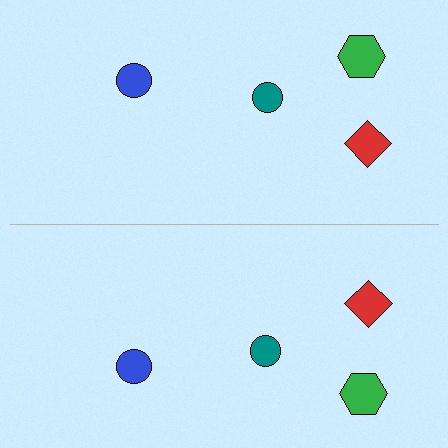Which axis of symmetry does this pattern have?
The pattern has a horizontal axis of symmetry running through the center of the image.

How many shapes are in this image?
There are 8 shapes in this image.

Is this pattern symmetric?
Yes, this pattern has bilateral (reflection) symmetry.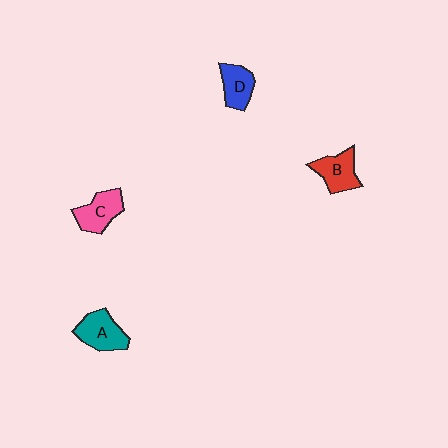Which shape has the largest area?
Shape A (teal).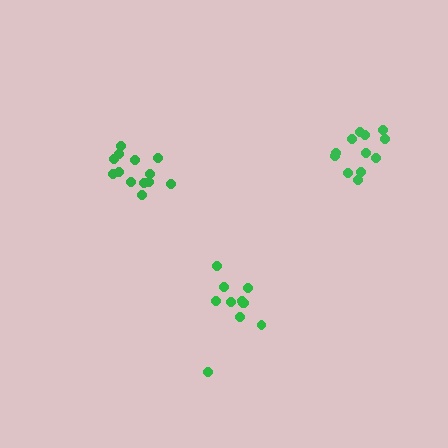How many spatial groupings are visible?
There are 3 spatial groupings.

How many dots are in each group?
Group 1: 11 dots, Group 2: 12 dots, Group 3: 13 dots (36 total).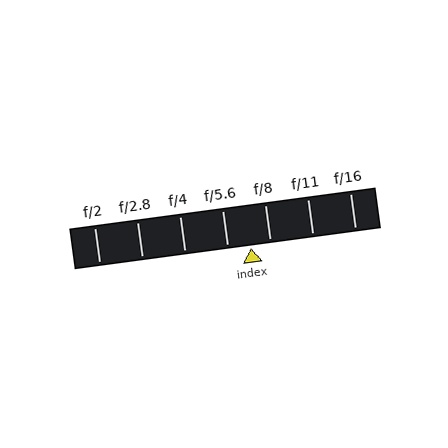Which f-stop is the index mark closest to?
The index mark is closest to f/8.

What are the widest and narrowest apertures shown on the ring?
The widest aperture shown is f/2 and the narrowest is f/16.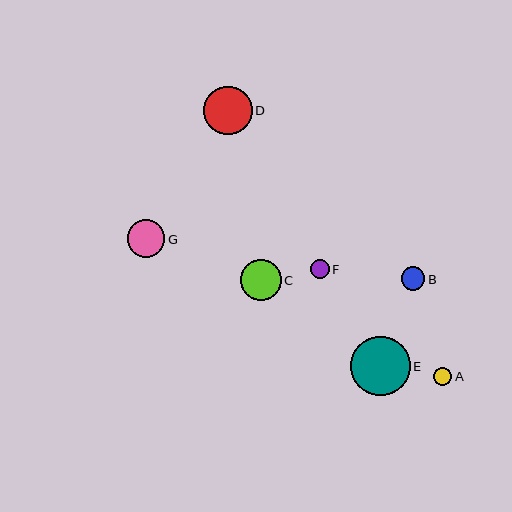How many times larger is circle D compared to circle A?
Circle D is approximately 2.7 times the size of circle A.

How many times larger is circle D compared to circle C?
Circle D is approximately 1.2 times the size of circle C.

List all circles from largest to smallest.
From largest to smallest: E, D, C, G, B, F, A.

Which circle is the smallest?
Circle A is the smallest with a size of approximately 18 pixels.